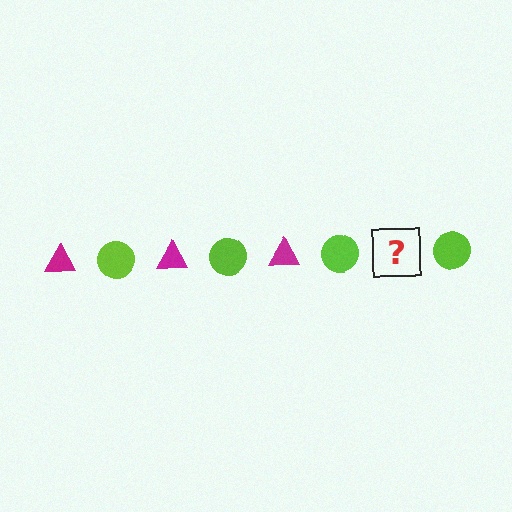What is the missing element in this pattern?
The missing element is a magenta triangle.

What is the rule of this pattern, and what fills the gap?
The rule is that the pattern alternates between magenta triangle and lime circle. The gap should be filled with a magenta triangle.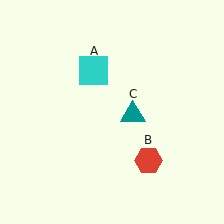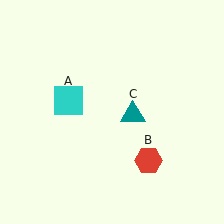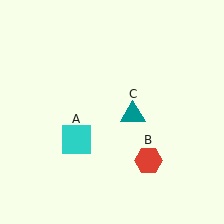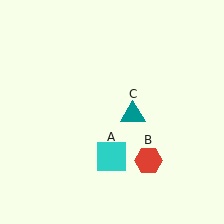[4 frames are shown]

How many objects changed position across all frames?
1 object changed position: cyan square (object A).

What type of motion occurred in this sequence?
The cyan square (object A) rotated counterclockwise around the center of the scene.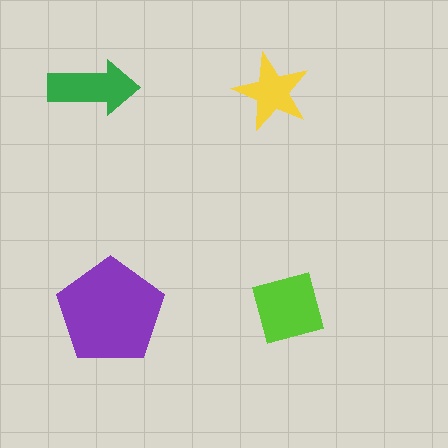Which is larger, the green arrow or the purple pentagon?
The purple pentagon.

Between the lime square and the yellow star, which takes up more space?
The lime square.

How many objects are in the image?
There are 4 objects in the image.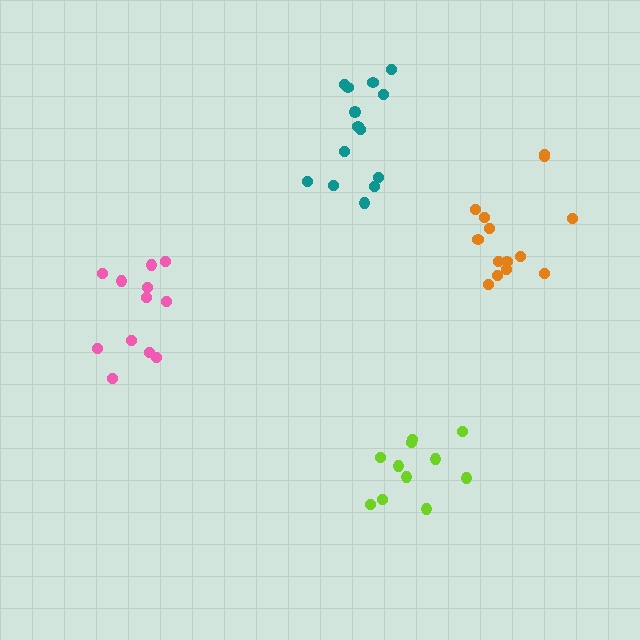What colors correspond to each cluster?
The clusters are colored: orange, lime, teal, pink.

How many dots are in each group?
Group 1: 14 dots, Group 2: 11 dots, Group 3: 14 dots, Group 4: 12 dots (51 total).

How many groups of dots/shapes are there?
There are 4 groups.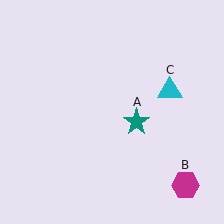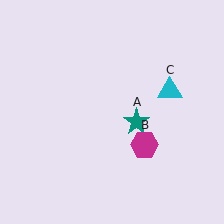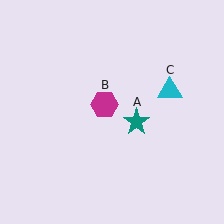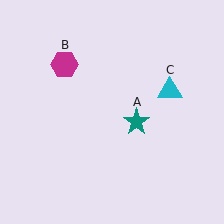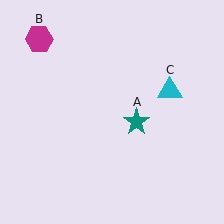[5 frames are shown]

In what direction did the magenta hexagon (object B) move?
The magenta hexagon (object B) moved up and to the left.